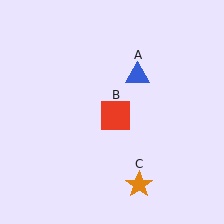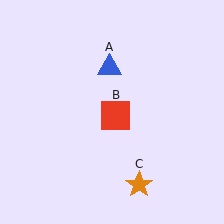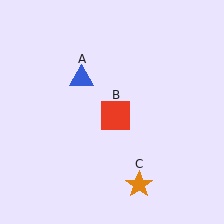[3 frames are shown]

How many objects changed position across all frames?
1 object changed position: blue triangle (object A).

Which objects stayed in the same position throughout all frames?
Red square (object B) and orange star (object C) remained stationary.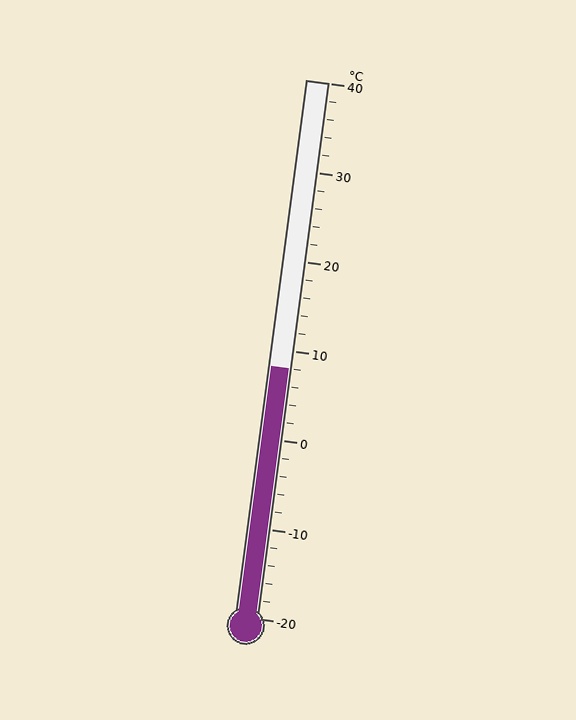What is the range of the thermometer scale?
The thermometer scale ranges from -20°C to 40°C.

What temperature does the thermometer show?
The thermometer shows approximately 8°C.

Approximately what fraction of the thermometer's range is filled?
The thermometer is filled to approximately 45% of its range.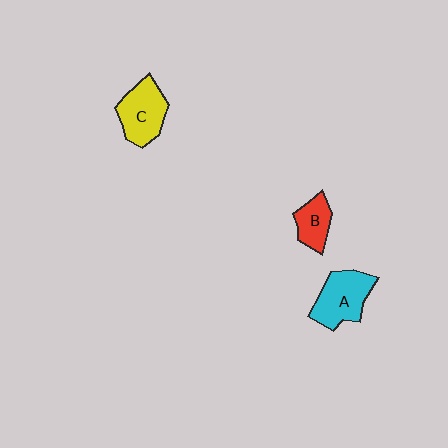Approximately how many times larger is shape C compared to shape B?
Approximately 1.6 times.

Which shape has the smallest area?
Shape B (red).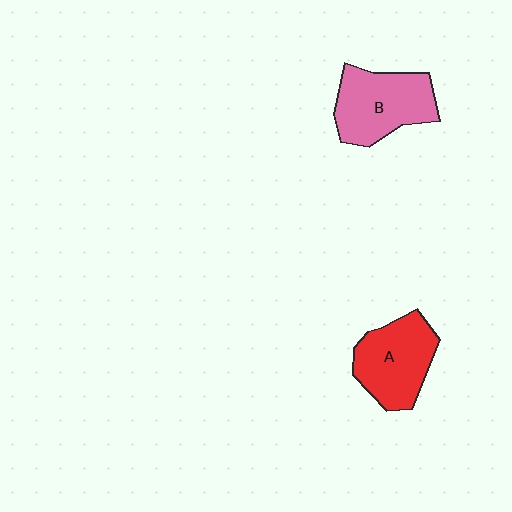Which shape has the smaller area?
Shape A (red).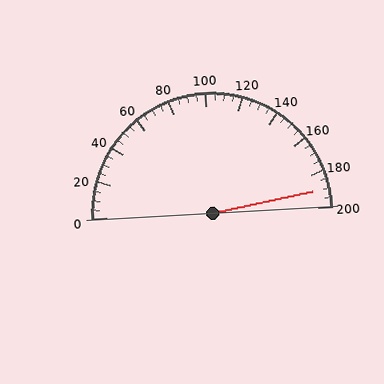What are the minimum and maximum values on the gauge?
The gauge ranges from 0 to 200.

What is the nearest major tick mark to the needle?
The nearest major tick mark is 200.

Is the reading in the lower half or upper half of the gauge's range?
The reading is in the upper half of the range (0 to 200).